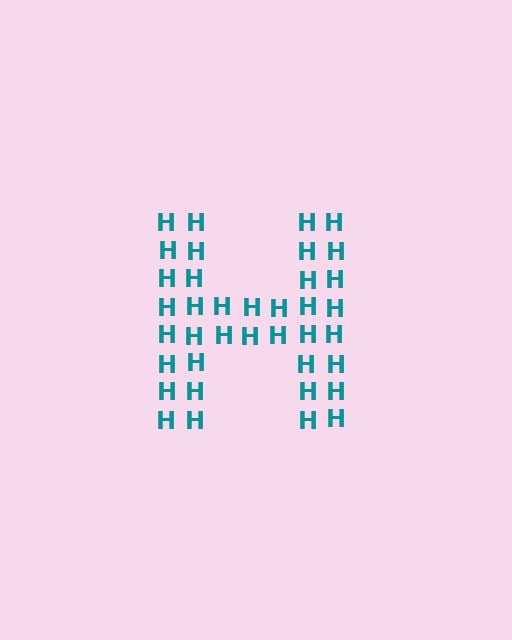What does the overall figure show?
The overall figure shows the letter H.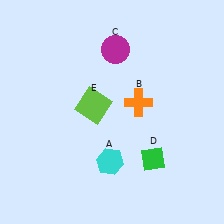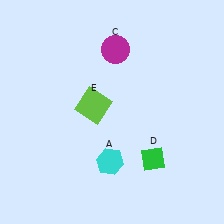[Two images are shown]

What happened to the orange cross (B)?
The orange cross (B) was removed in Image 2. It was in the top-right area of Image 1.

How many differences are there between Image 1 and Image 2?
There is 1 difference between the two images.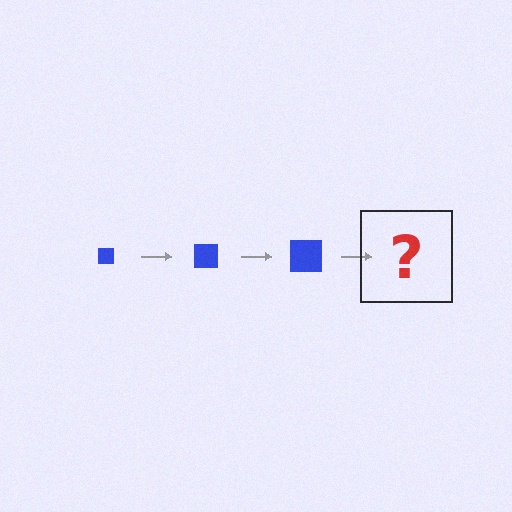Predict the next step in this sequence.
The next step is a blue square, larger than the previous one.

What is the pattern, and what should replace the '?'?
The pattern is that the square gets progressively larger each step. The '?' should be a blue square, larger than the previous one.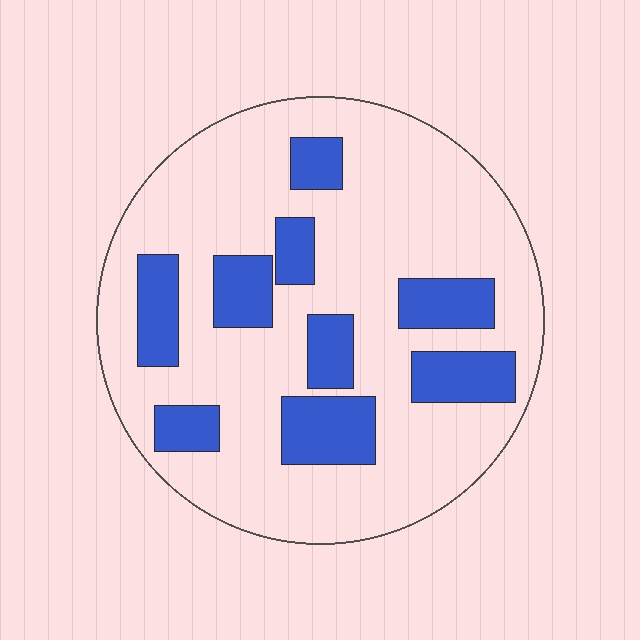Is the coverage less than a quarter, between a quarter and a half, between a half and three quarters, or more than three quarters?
Less than a quarter.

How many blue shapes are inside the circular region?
9.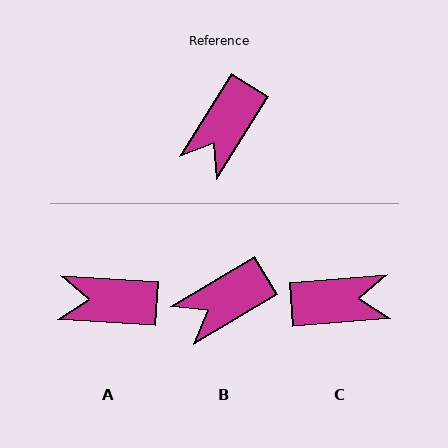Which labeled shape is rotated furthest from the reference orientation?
C, about 127 degrees away.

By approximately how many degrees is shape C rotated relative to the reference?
Approximately 127 degrees counter-clockwise.